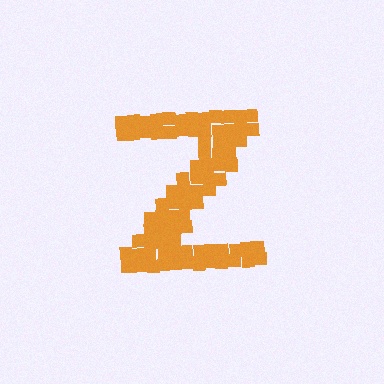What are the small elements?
The small elements are squares.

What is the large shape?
The large shape is the letter Z.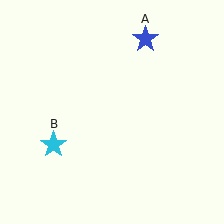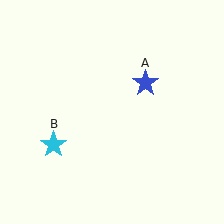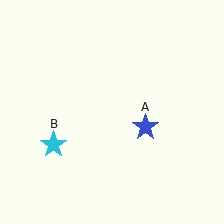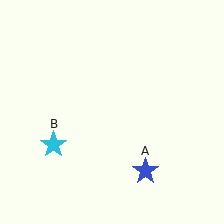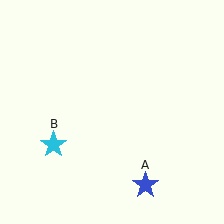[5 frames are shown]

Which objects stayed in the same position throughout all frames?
Cyan star (object B) remained stationary.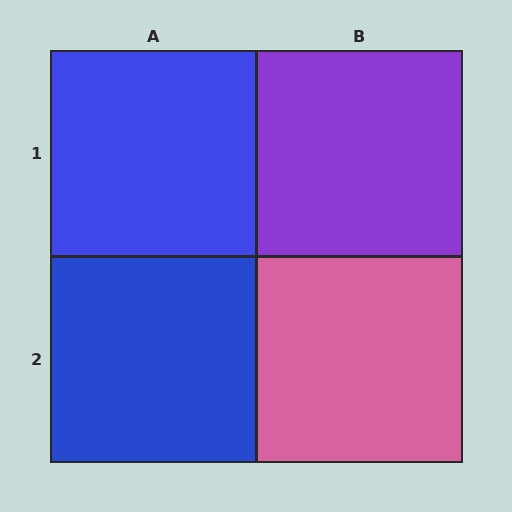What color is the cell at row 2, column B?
Pink.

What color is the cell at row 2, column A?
Blue.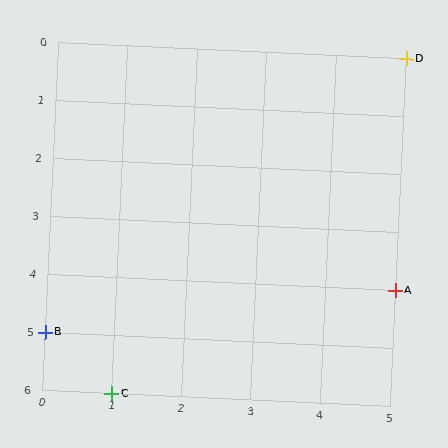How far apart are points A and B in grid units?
Points A and B are 5 columns and 1 row apart (about 5.1 grid units diagonally).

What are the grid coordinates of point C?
Point C is at grid coordinates (1, 6).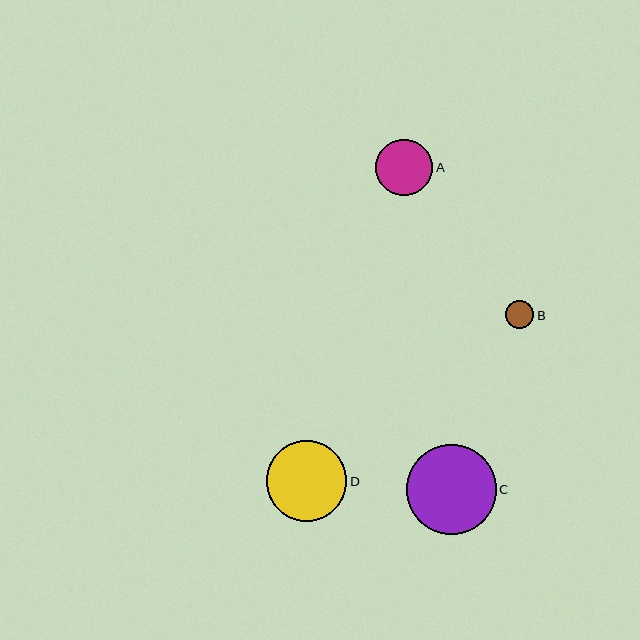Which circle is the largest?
Circle C is the largest with a size of approximately 90 pixels.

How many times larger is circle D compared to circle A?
Circle D is approximately 1.4 times the size of circle A.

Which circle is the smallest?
Circle B is the smallest with a size of approximately 28 pixels.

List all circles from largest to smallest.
From largest to smallest: C, D, A, B.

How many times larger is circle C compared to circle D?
Circle C is approximately 1.1 times the size of circle D.